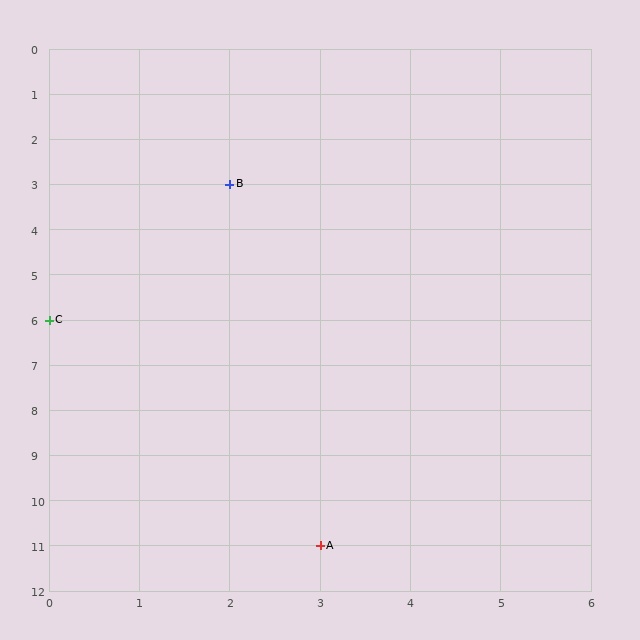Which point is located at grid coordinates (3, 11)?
Point A is at (3, 11).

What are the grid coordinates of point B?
Point B is at grid coordinates (2, 3).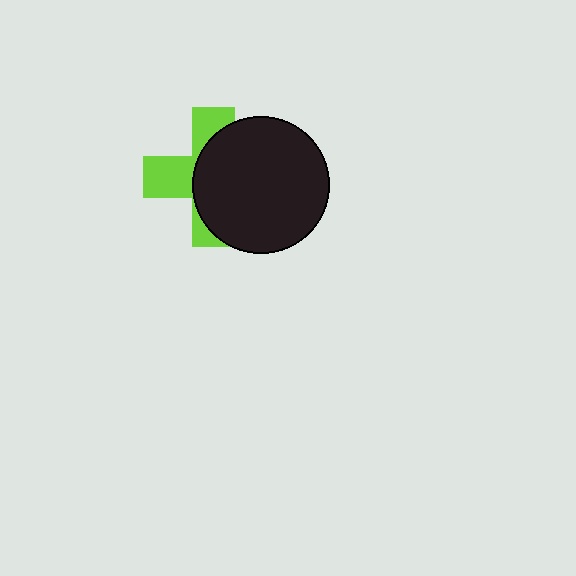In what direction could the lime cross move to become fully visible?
The lime cross could move left. That would shift it out from behind the black circle entirely.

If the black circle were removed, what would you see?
You would see the complete lime cross.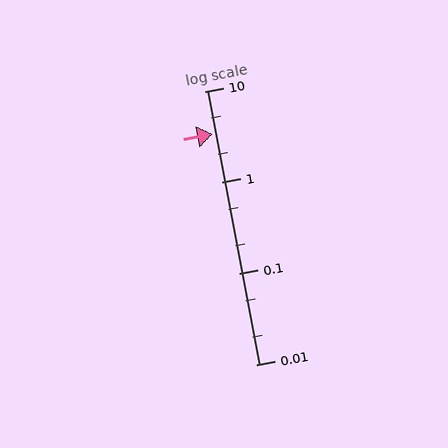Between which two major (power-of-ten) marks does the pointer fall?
The pointer is between 1 and 10.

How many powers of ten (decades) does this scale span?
The scale spans 3 decades, from 0.01 to 10.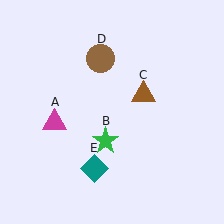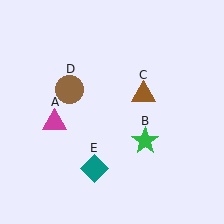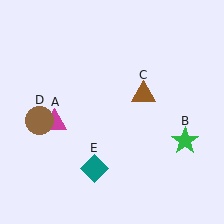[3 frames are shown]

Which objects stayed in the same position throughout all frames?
Magenta triangle (object A) and brown triangle (object C) and teal diamond (object E) remained stationary.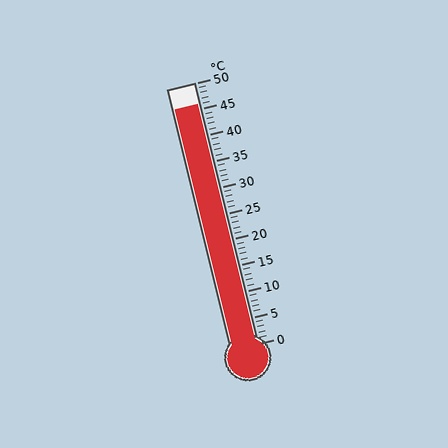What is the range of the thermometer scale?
The thermometer scale ranges from 0°C to 50°C.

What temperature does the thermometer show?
The thermometer shows approximately 46°C.